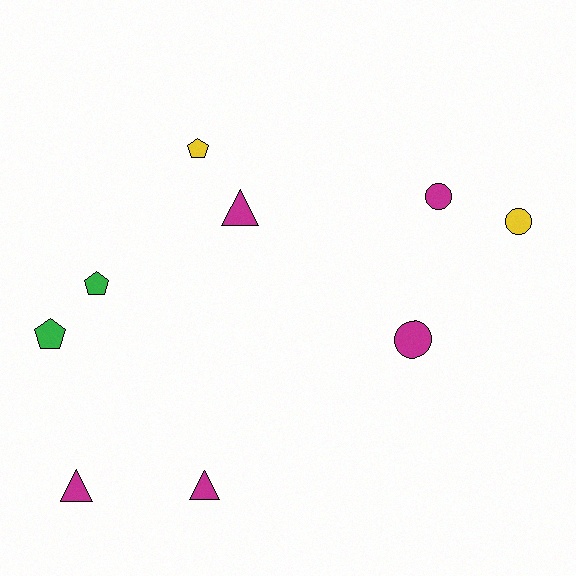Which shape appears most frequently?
Triangle, with 3 objects.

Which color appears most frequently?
Magenta, with 5 objects.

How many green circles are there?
There are no green circles.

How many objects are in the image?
There are 9 objects.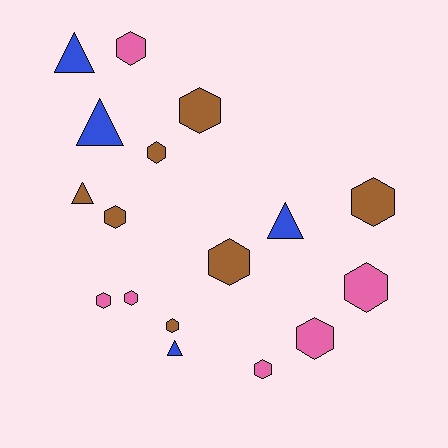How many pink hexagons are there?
There are 6 pink hexagons.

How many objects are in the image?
There are 17 objects.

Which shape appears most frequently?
Hexagon, with 12 objects.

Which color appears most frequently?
Brown, with 7 objects.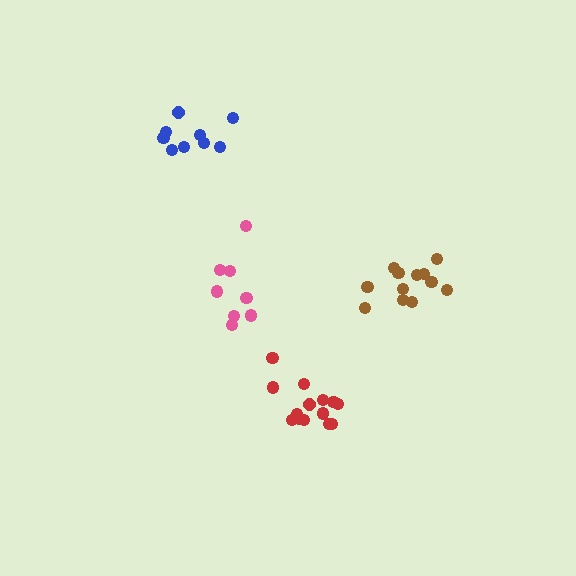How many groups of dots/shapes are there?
There are 4 groups.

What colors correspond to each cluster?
The clusters are colored: pink, brown, blue, red.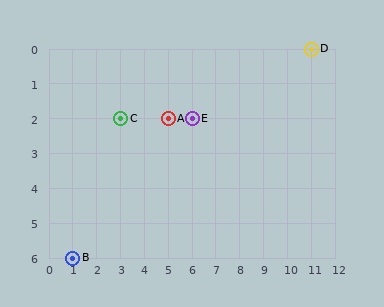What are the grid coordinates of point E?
Point E is at grid coordinates (6, 2).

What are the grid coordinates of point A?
Point A is at grid coordinates (5, 2).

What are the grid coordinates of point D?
Point D is at grid coordinates (11, 0).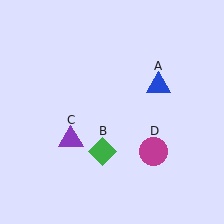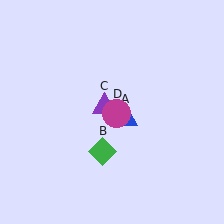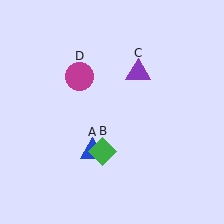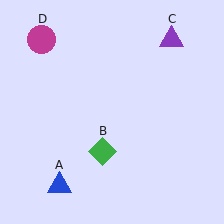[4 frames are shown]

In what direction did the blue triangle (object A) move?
The blue triangle (object A) moved down and to the left.